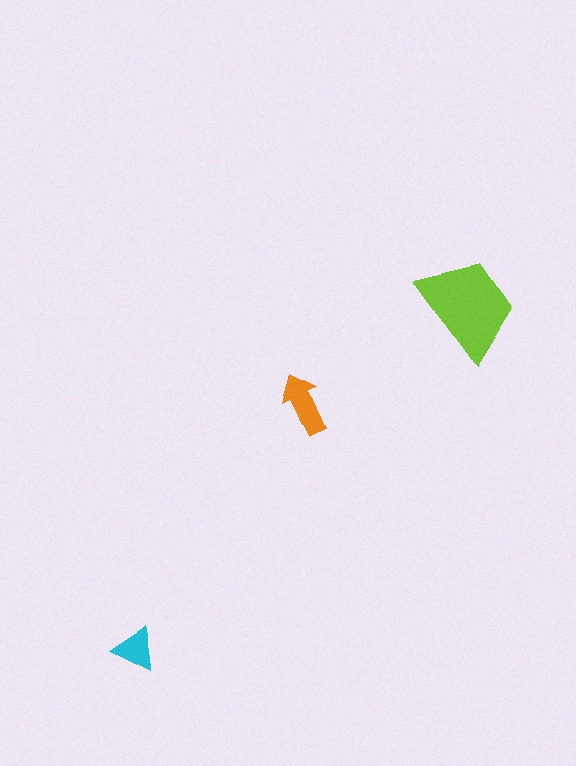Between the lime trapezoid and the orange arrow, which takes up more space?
The lime trapezoid.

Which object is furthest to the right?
The lime trapezoid is rightmost.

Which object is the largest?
The lime trapezoid.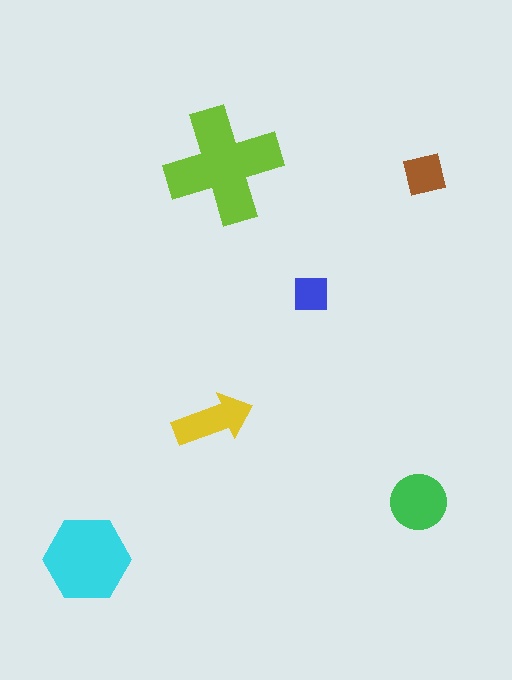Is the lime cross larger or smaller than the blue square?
Larger.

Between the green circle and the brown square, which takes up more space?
The green circle.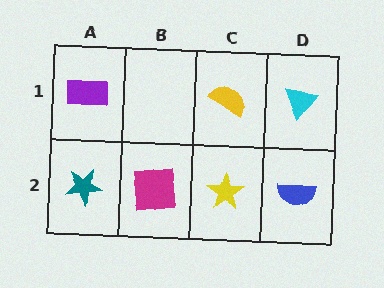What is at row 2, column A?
A teal star.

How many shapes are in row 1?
3 shapes.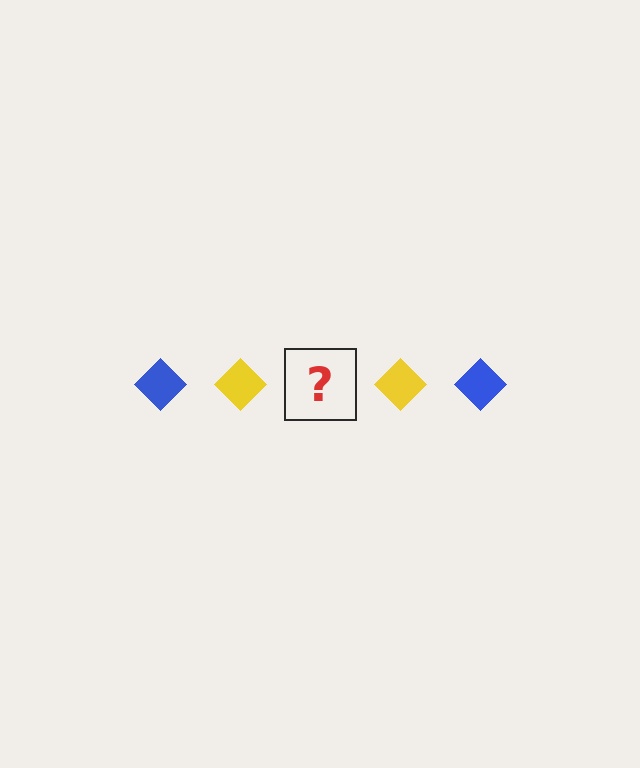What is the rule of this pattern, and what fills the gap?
The rule is that the pattern cycles through blue, yellow diamonds. The gap should be filled with a blue diamond.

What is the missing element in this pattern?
The missing element is a blue diamond.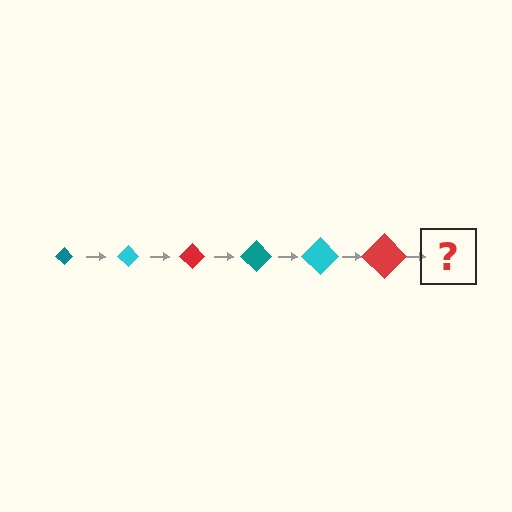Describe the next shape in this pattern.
It should be a teal diamond, larger than the previous one.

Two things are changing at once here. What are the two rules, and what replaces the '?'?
The two rules are that the diamond grows larger each step and the color cycles through teal, cyan, and red. The '?' should be a teal diamond, larger than the previous one.